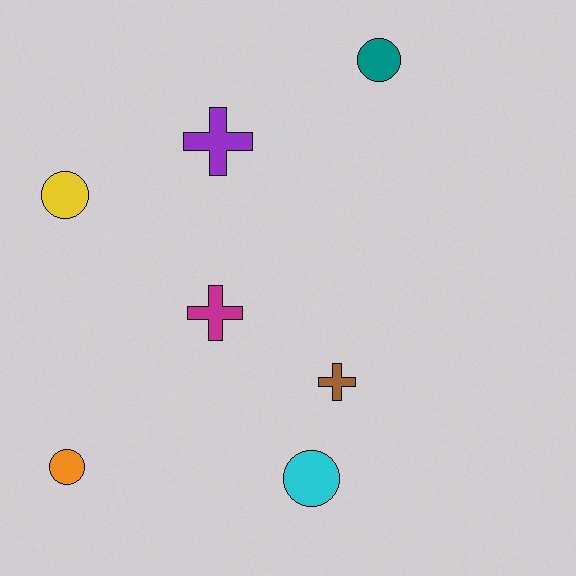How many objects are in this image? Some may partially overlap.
There are 7 objects.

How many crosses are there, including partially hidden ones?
There are 3 crosses.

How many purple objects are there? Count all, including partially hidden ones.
There is 1 purple object.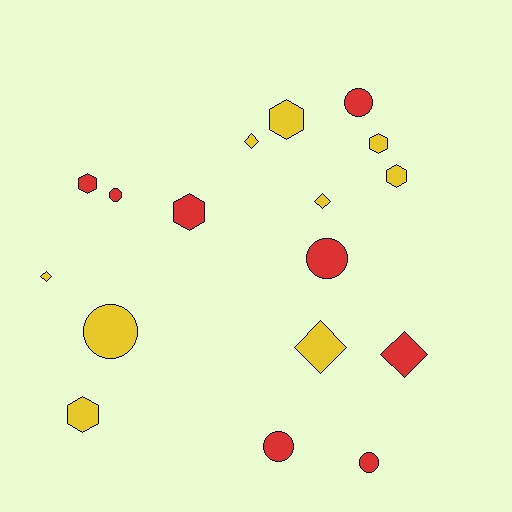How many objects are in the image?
There are 17 objects.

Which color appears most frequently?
Yellow, with 9 objects.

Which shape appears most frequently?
Hexagon, with 6 objects.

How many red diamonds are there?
There is 1 red diamond.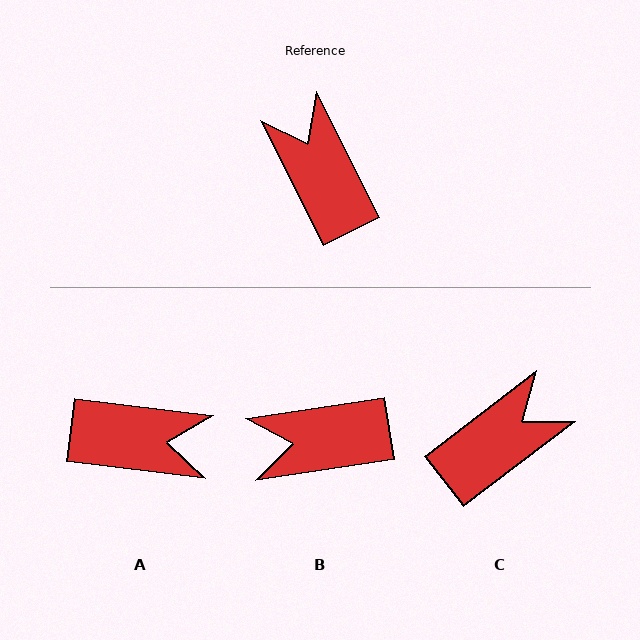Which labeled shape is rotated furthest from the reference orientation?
A, about 124 degrees away.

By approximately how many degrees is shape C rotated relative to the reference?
Approximately 79 degrees clockwise.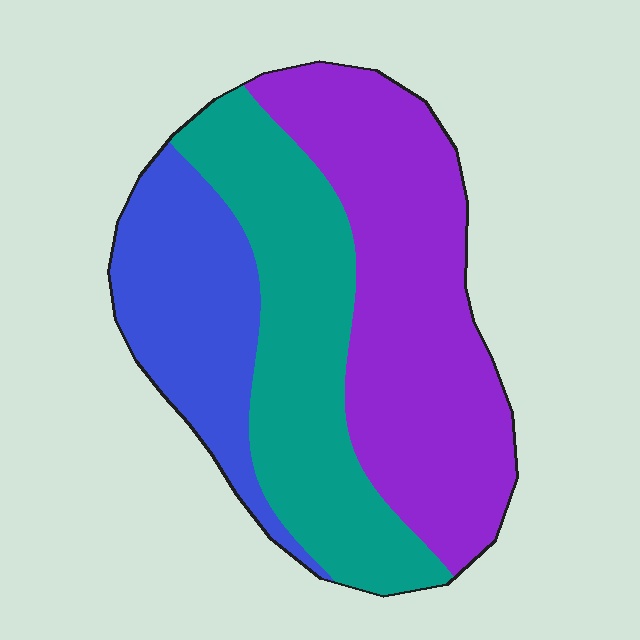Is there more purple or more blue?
Purple.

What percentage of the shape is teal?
Teal takes up about one third (1/3) of the shape.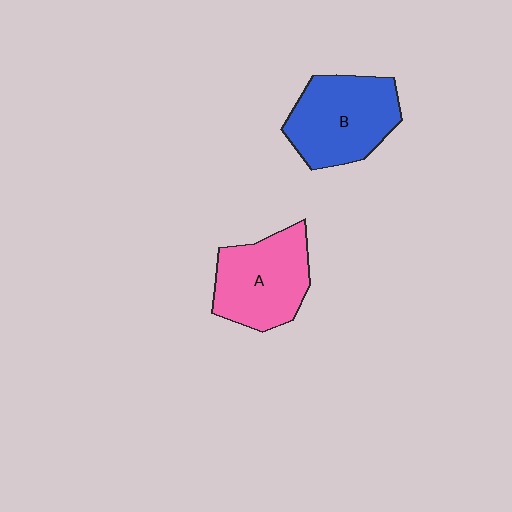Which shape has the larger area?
Shape B (blue).